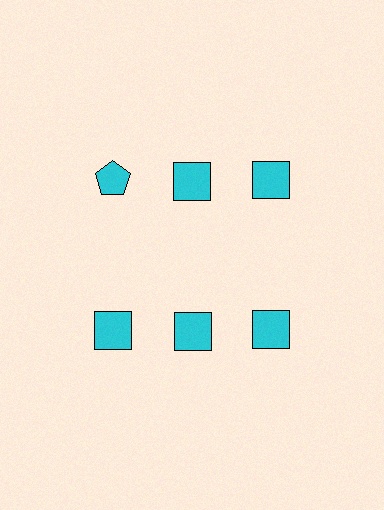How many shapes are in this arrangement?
There are 6 shapes arranged in a grid pattern.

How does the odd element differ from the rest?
It has a different shape: pentagon instead of square.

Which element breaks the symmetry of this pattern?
The cyan pentagon in the top row, leftmost column breaks the symmetry. All other shapes are cyan squares.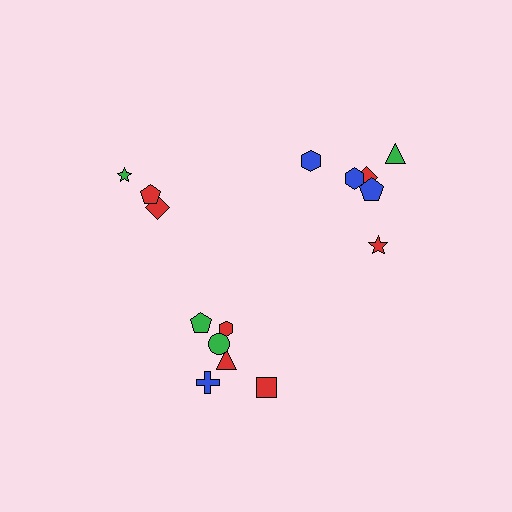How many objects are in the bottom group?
There are 6 objects.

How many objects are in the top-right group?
There are 6 objects.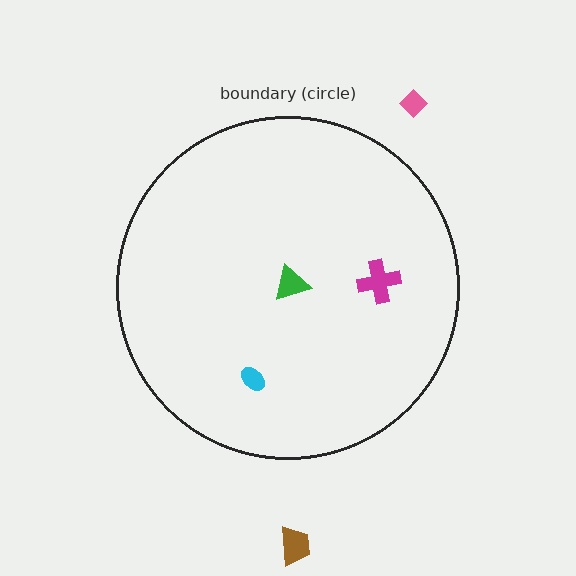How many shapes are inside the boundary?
3 inside, 2 outside.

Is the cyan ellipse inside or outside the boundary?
Inside.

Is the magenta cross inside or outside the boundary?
Inside.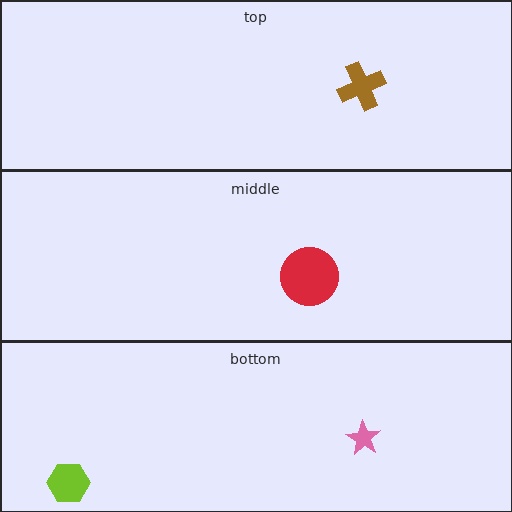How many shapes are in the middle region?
1.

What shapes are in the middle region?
The red circle.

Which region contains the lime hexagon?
The bottom region.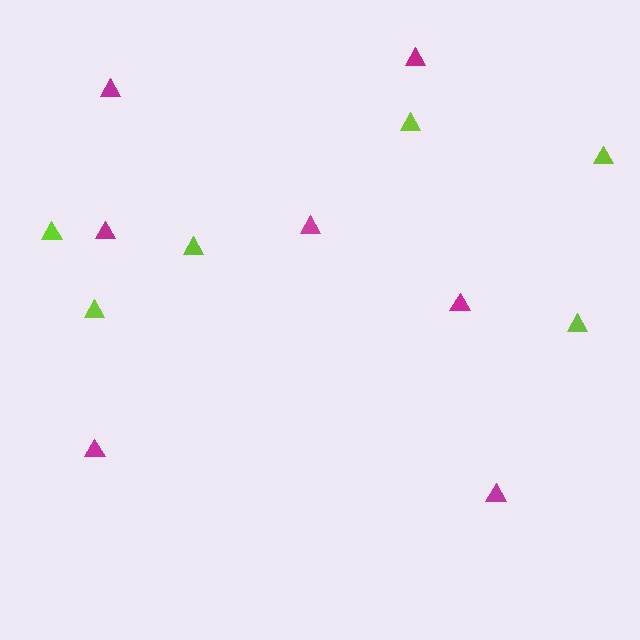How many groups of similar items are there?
There are 2 groups: one group of lime triangles (6) and one group of magenta triangles (7).